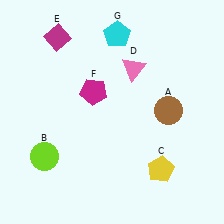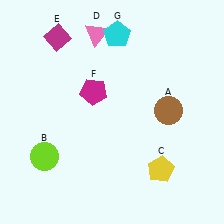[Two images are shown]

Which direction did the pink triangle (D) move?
The pink triangle (D) moved left.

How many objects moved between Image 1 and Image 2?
1 object moved between the two images.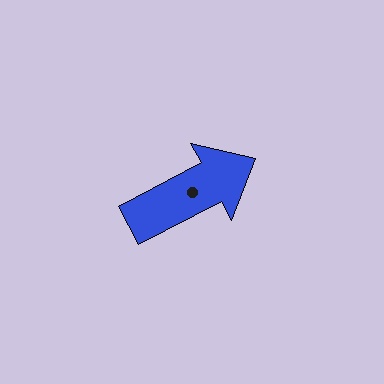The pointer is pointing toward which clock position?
Roughly 2 o'clock.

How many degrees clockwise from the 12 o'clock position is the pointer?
Approximately 62 degrees.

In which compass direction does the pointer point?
Northeast.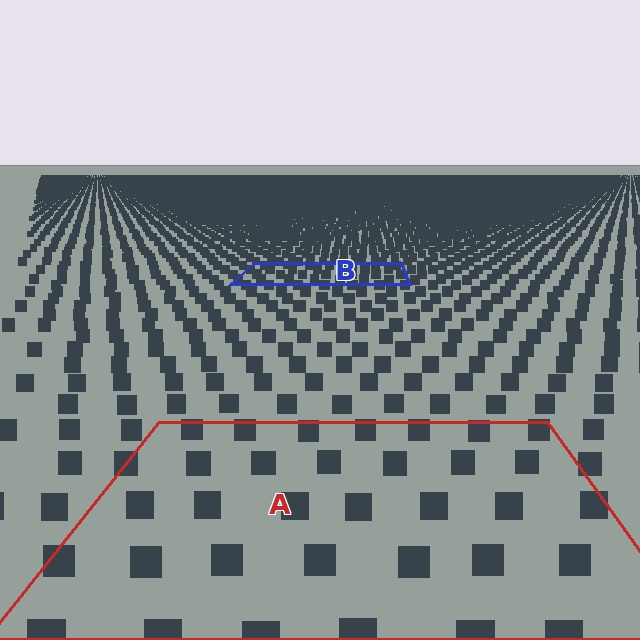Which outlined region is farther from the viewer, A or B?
Region B is farther from the viewer — the texture elements inside it appear smaller and more densely packed.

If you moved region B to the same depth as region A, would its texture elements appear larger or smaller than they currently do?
They would appear larger. At a closer depth, the same texture elements are projected at a bigger on-screen size.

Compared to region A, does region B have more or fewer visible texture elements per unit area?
Region B has more texture elements per unit area — they are packed more densely because it is farther away.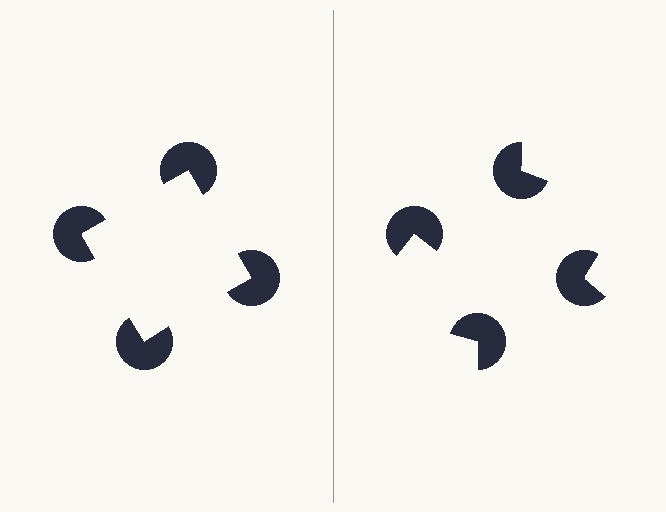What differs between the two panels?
The pac-man discs are positioned identically on both sides; only the wedge orientations differ. On the left they align to a square; on the right they are misaligned.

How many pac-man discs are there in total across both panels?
8 — 4 on each side.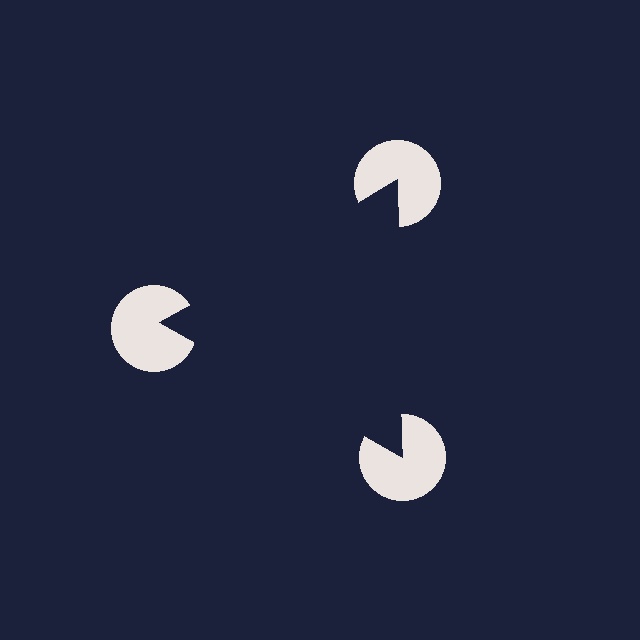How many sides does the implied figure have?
3 sides.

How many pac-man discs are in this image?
There are 3 — one at each vertex of the illusory triangle.